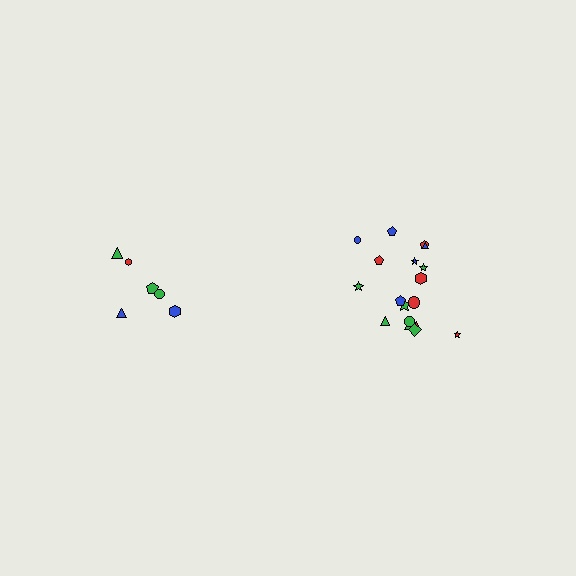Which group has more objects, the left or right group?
The right group.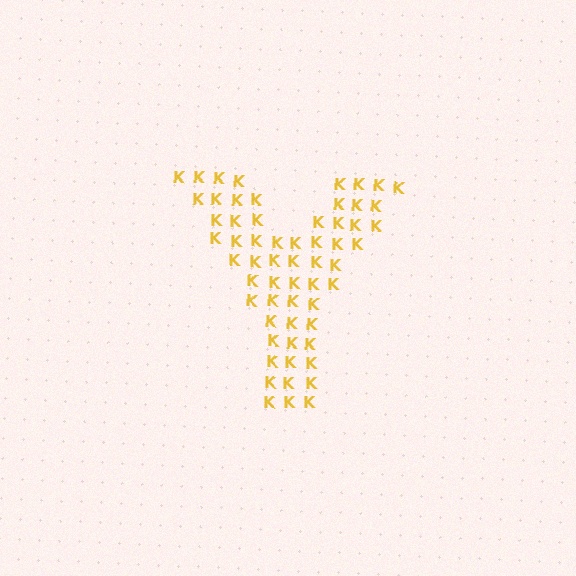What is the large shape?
The large shape is the letter Y.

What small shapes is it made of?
It is made of small letter K's.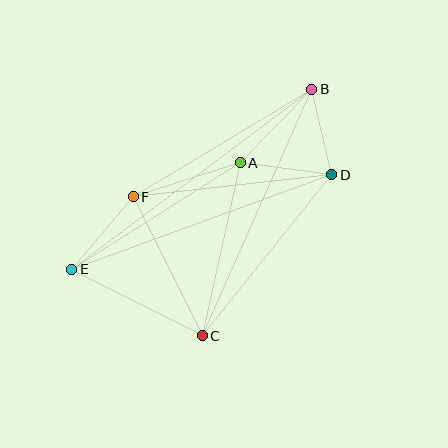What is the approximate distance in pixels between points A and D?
The distance between A and D is approximately 92 pixels.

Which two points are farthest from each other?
Points B and E are farthest from each other.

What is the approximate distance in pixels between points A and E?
The distance between A and E is approximately 199 pixels.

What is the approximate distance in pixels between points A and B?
The distance between A and B is approximately 102 pixels.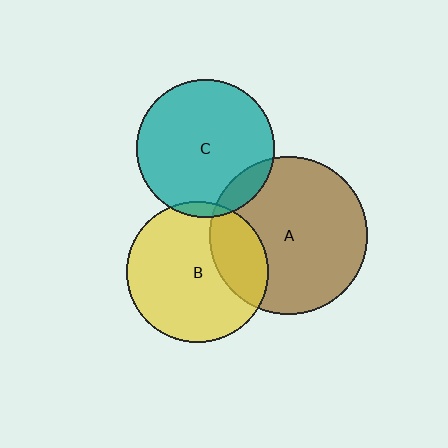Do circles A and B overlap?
Yes.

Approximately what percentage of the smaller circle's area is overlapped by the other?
Approximately 25%.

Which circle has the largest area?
Circle A (brown).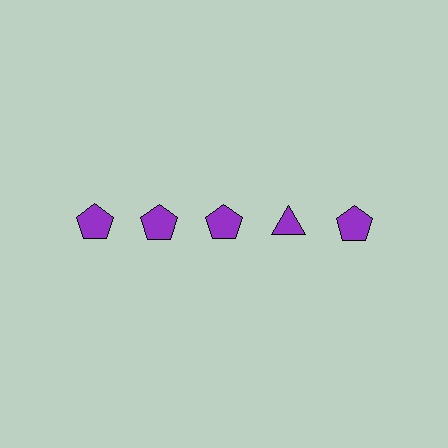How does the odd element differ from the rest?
It has a different shape: triangle instead of pentagon.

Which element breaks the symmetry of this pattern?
The purple triangle in the top row, second from right column breaks the symmetry. All other shapes are purple pentagons.